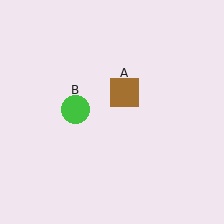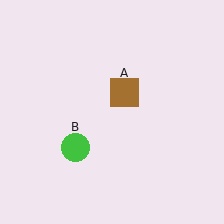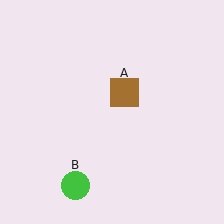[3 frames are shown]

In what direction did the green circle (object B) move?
The green circle (object B) moved down.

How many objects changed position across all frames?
1 object changed position: green circle (object B).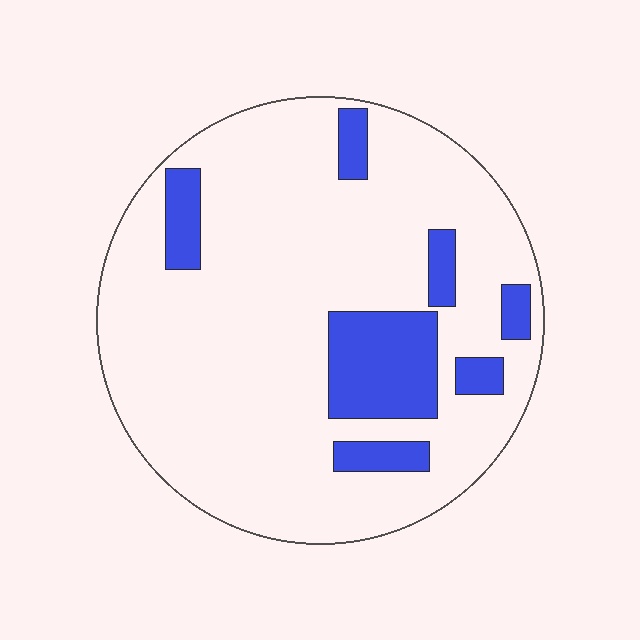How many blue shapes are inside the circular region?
7.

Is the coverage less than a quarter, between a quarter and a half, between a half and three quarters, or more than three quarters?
Less than a quarter.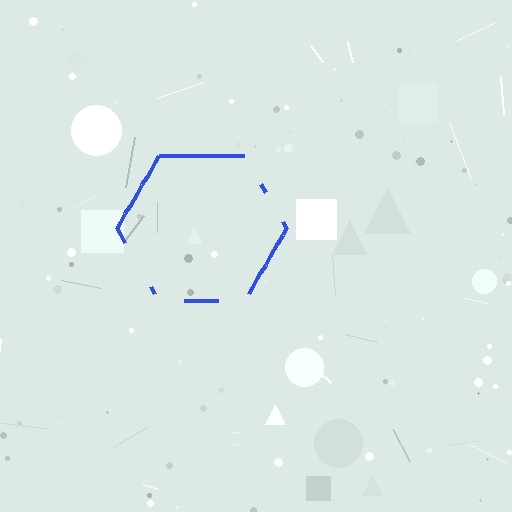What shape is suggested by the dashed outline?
The dashed outline suggests a hexagon.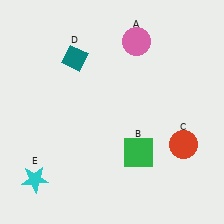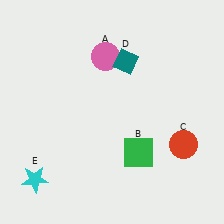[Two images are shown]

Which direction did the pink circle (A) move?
The pink circle (A) moved left.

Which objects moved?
The objects that moved are: the pink circle (A), the teal diamond (D).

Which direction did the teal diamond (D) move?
The teal diamond (D) moved right.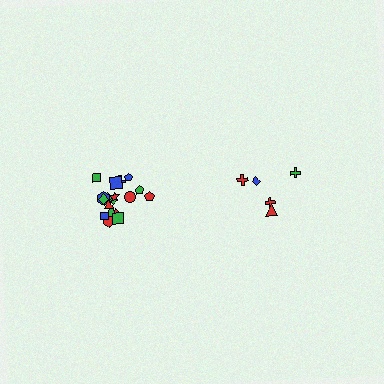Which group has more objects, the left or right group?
The left group.